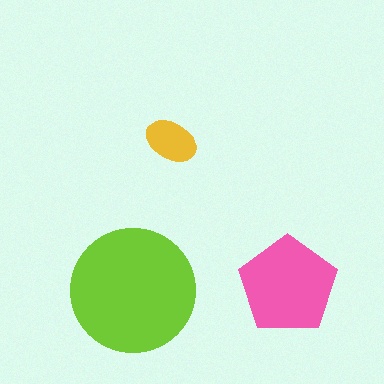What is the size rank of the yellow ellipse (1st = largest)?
3rd.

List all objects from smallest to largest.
The yellow ellipse, the pink pentagon, the lime circle.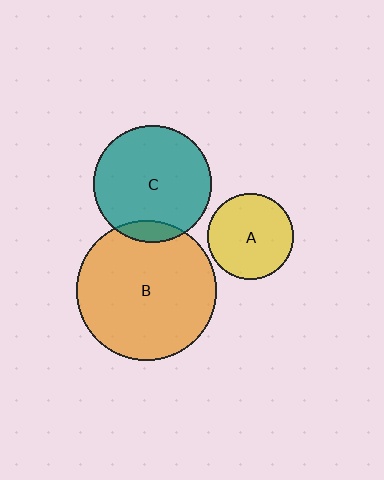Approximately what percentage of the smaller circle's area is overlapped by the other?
Approximately 10%.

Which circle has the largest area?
Circle B (orange).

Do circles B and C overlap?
Yes.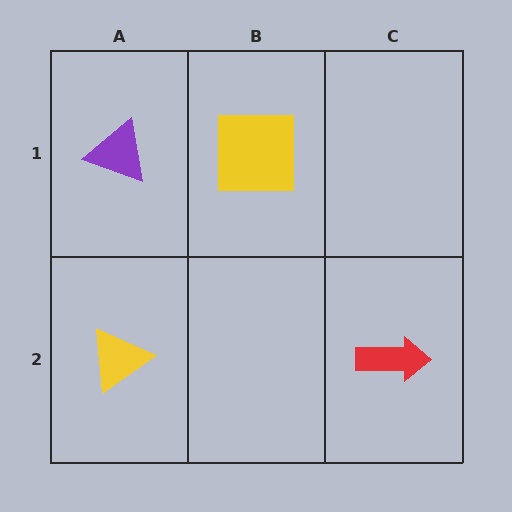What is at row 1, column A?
A purple triangle.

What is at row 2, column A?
A yellow triangle.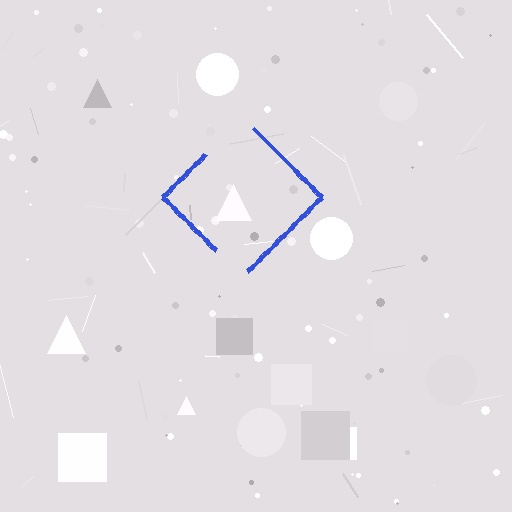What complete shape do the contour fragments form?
The contour fragments form a diamond.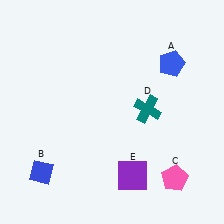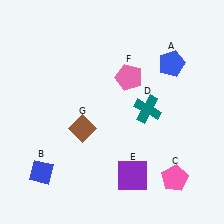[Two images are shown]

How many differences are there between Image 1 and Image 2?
There are 2 differences between the two images.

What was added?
A pink pentagon (F), a brown diamond (G) were added in Image 2.